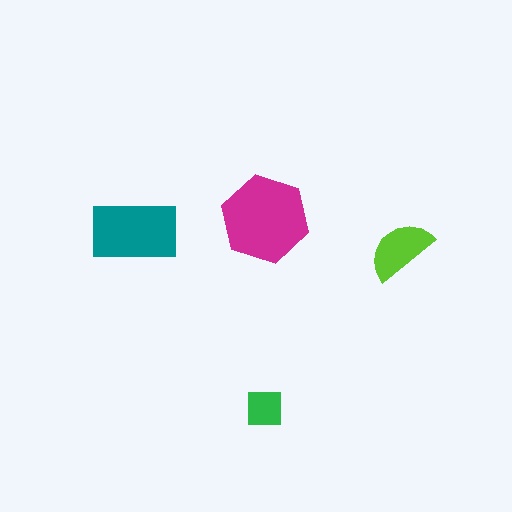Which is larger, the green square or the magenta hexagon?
The magenta hexagon.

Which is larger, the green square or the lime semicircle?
The lime semicircle.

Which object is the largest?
The magenta hexagon.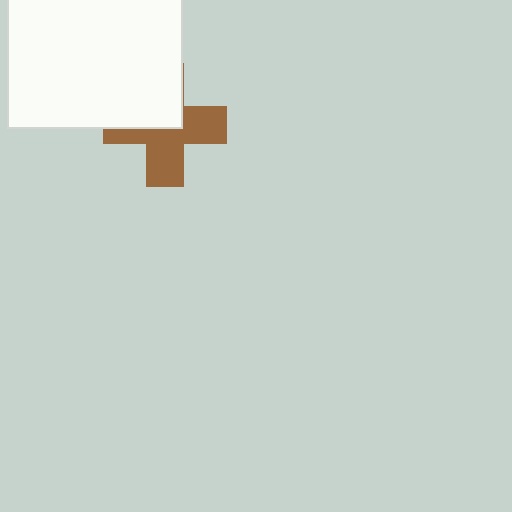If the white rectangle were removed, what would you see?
You would see the complete brown cross.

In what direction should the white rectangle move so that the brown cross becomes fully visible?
The white rectangle should move toward the upper-left. That is the shortest direction to clear the overlap and leave the brown cross fully visible.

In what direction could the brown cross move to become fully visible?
The brown cross could move toward the lower-right. That would shift it out from behind the white rectangle entirely.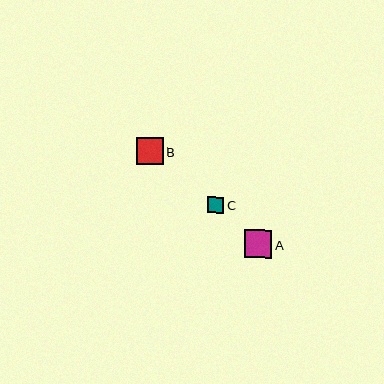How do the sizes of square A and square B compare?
Square A and square B are approximately the same size.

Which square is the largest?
Square A is the largest with a size of approximately 27 pixels.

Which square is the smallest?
Square C is the smallest with a size of approximately 16 pixels.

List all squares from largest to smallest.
From largest to smallest: A, B, C.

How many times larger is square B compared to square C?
Square B is approximately 1.7 times the size of square C.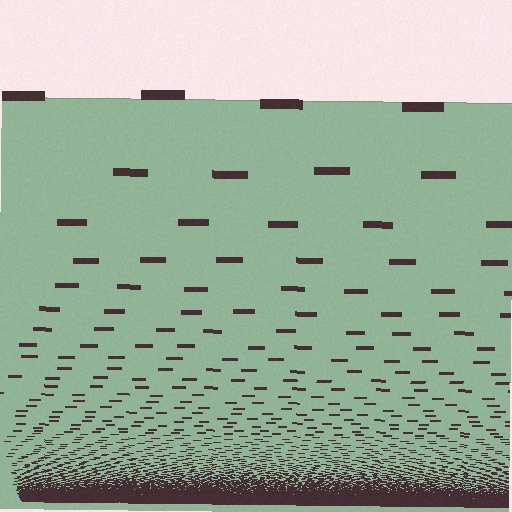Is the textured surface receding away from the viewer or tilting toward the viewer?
The surface appears to tilt toward the viewer. Texture elements get larger and sparser toward the top.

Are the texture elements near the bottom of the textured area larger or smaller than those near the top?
Smaller. The gradient is inverted — elements near the bottom are smaller and denser.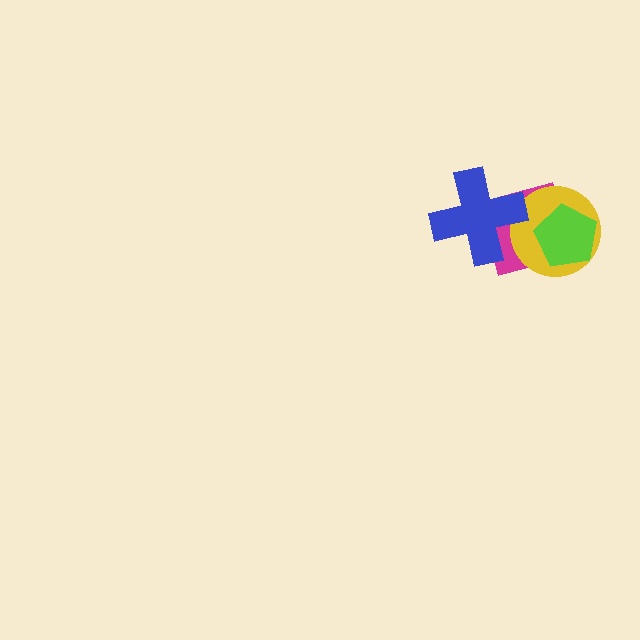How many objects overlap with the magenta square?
3 objects overlap with the magenta square.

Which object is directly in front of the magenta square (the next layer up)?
The yellow circle is directly in front of the magenta square.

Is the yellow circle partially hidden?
Yes, it is partially covered by another shape.